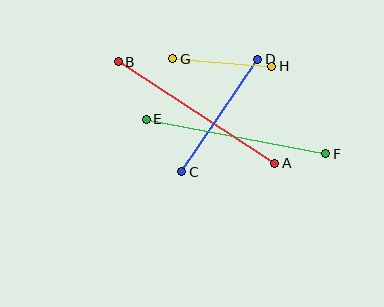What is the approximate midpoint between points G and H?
The midpoint is at approximately (222, 62) pixels.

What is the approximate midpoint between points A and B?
The midpoint is at approximately (197, 112) pixels.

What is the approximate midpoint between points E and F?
The midpoint is at approximately (236, 136) pixels.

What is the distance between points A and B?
The distance is approximately 187 pixels.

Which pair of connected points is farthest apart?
Points A and B are farthest apart.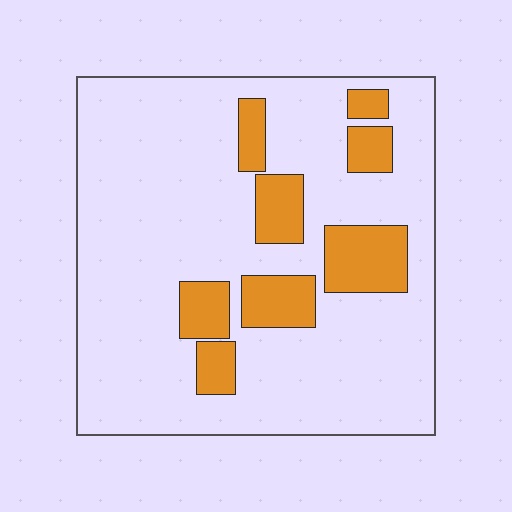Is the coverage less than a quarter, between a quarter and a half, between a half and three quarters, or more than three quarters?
Less than a quarter.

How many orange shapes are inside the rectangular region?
8.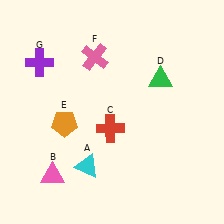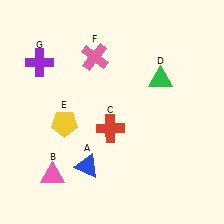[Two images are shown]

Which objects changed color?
A changed from cyan to blue. E changed from orange to yellow.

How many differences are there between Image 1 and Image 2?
There are 2 differences between the two images.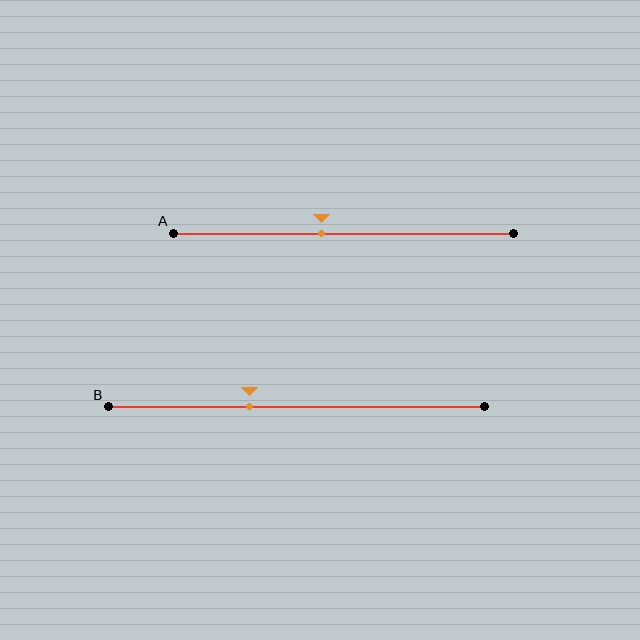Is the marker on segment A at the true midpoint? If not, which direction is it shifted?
No, the marker on segment A is shifted to the left by about 6% of the segment length.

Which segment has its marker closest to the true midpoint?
Segment A has its marker closest to the true midpoint.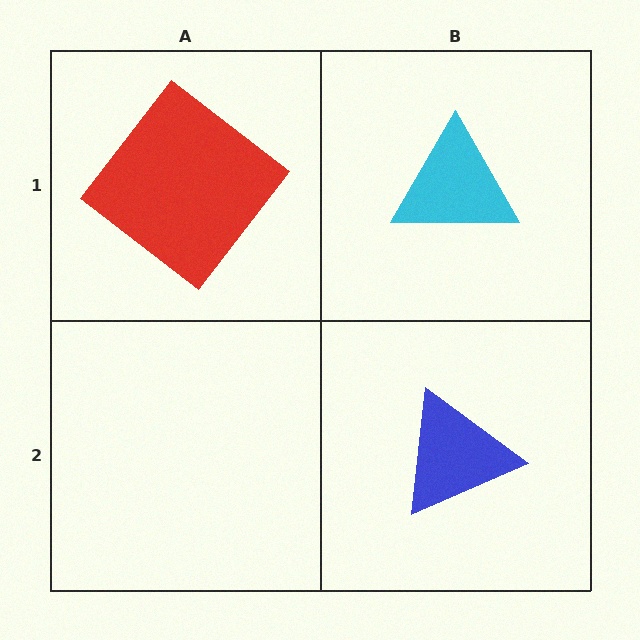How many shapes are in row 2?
1 shape.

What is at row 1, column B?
A cyan triangle.